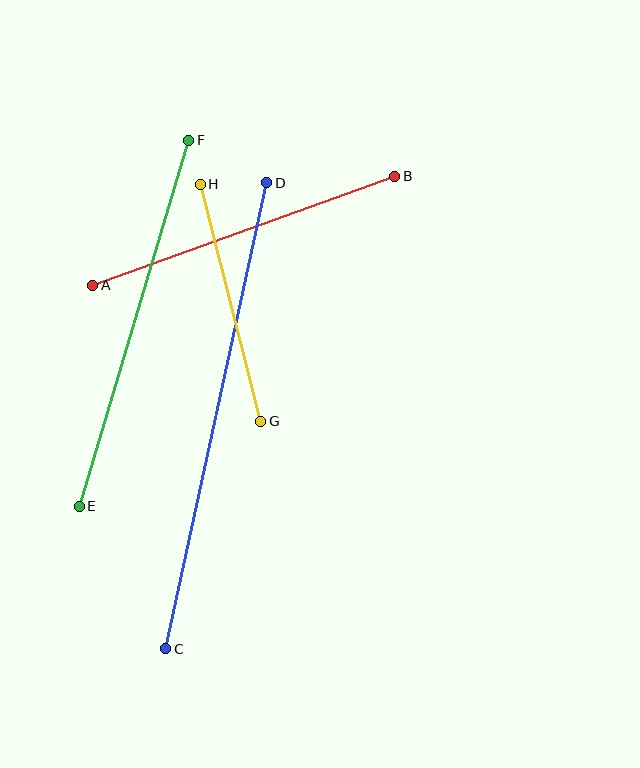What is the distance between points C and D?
The distance is approximately 477 pixels.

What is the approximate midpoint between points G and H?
The midpoint is at approximately (230, 303) pixels.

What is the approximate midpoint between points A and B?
The midpoint is at approximately (244, 231) pixels.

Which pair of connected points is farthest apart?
Points C and D are farthest apart.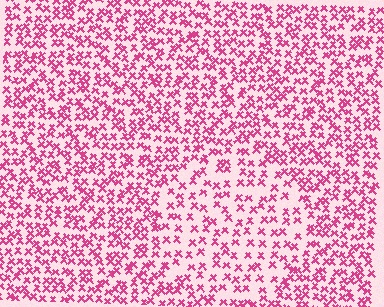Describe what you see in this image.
The image contains small magenta elements arranged at two different densities. A circle-shaped region is visible where the elements are less densely packed than the surrounding area.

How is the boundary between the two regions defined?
The boundary is defined by a change in element density (approximately 1.7x ratio). All elements are the same color, size, and shape.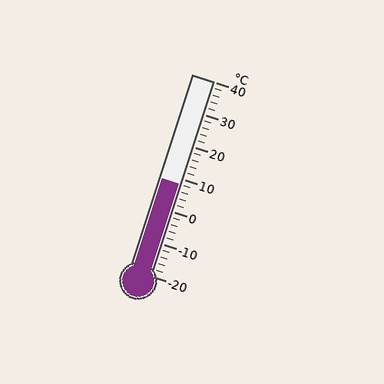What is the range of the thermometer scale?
The thermometer scale ranges from -20°C to 40°C.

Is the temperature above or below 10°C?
The temperature is below 10°C.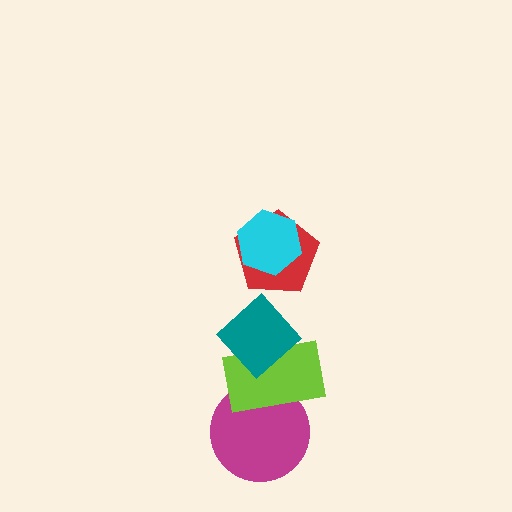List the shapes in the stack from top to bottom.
From top to bottom: the cyan hexagon, the red pentagon, the teal diamond, the lime rectangle, the magenta circle.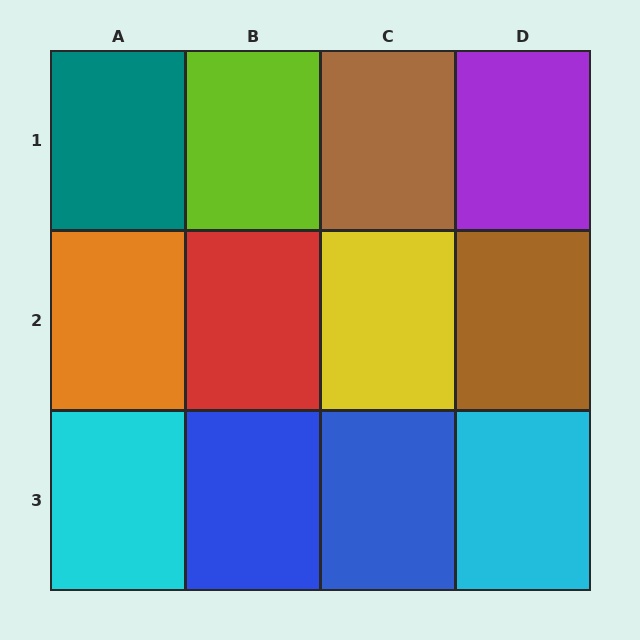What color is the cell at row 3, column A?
Cyan.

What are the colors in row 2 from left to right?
Orange, red, yellow, brown.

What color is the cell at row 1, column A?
Teal.